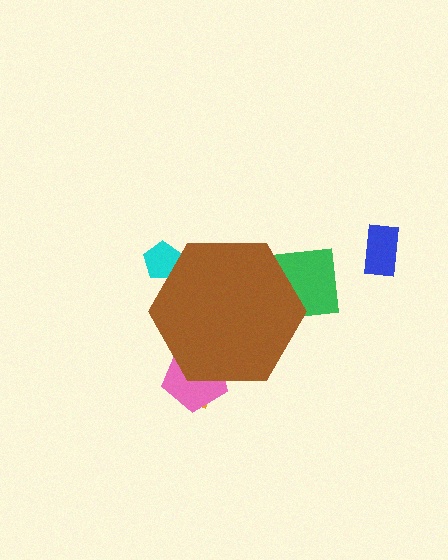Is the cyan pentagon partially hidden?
Yes, the cyan pentagon is partially hidden behind the brown hexagon.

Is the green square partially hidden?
Yes, the green square is partially hidden behind the brown hexagon.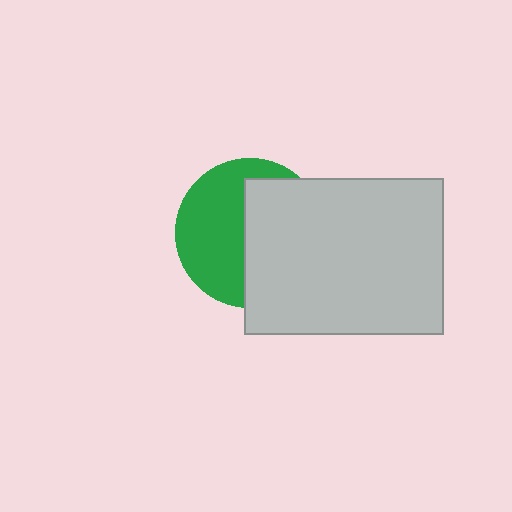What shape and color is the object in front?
The object in front is a light gray rectangle.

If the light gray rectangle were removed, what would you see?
You would see the complete green circle.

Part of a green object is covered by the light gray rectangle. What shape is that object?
It is a circle.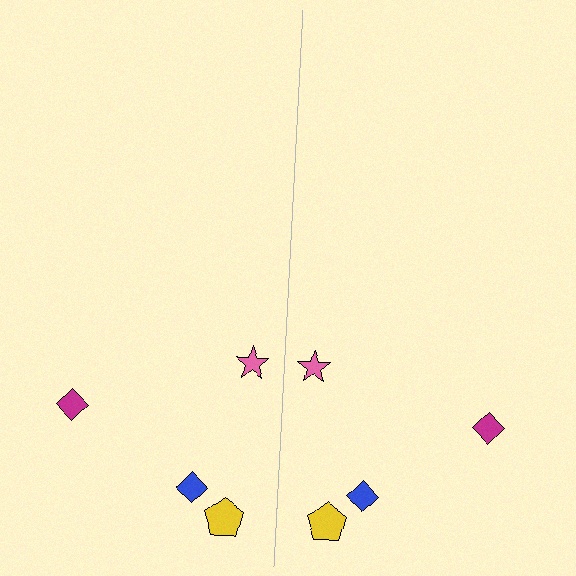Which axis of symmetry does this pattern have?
The pattern has a vertical axis of symmetry running through the center of the image.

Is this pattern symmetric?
Yes, this pattern has bilateral (reflection) symmetry.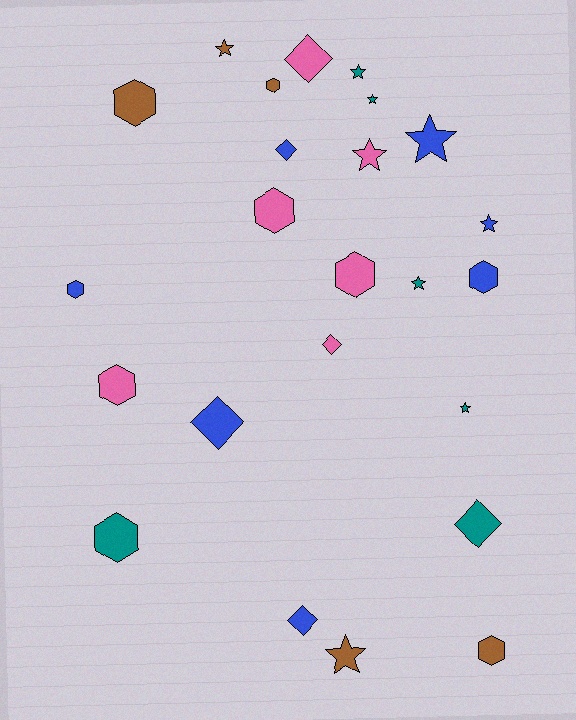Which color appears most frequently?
Blue, with 7 objects.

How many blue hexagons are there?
There are 2 blue hexagons.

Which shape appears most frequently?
Star, with 9 objects.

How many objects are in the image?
There are 24 objects.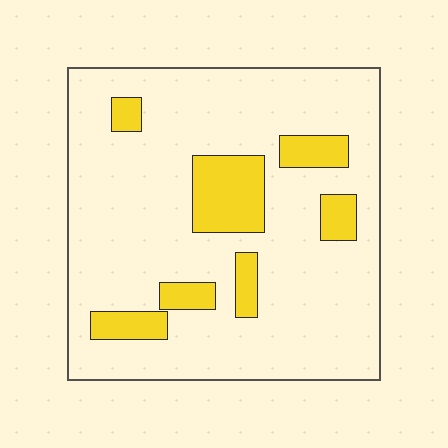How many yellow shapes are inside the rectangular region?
7.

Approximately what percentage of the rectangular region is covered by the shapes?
Approximately 15%.